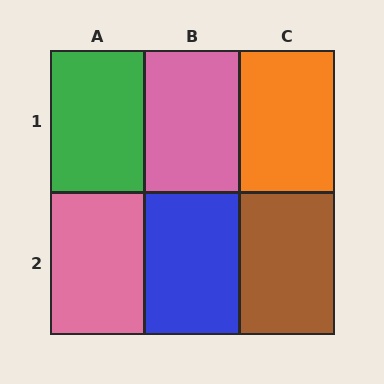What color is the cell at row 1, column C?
Orange.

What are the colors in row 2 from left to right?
Pink, blue, brown.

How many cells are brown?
1 cell is brown.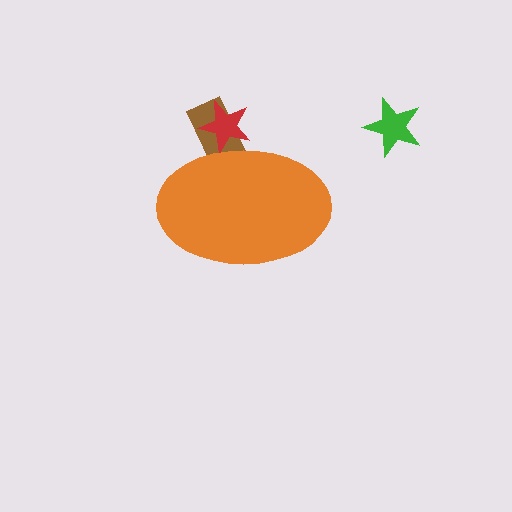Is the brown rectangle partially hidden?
Yes, the brown rectangle is partially hidden behind the orange ellipse.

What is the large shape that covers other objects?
An orange ellipse.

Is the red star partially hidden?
Yes, the red star is partially hidden behind the orange ellipse.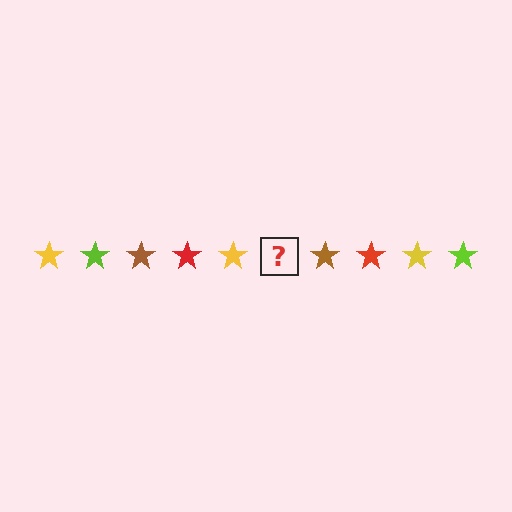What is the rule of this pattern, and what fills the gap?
The rule is that the pattern cycles through yellow, lime, brown, red stars. The gap should be filled with a lime star.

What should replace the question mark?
The question mark should be replaced with a lime star.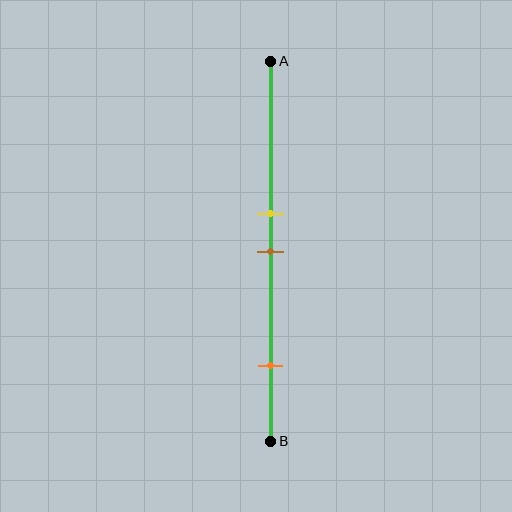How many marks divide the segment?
There are 3 marks dividing the segment.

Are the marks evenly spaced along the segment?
No, the marks are not evenly spaced.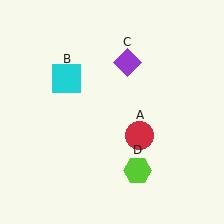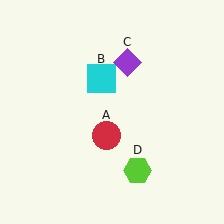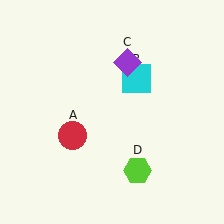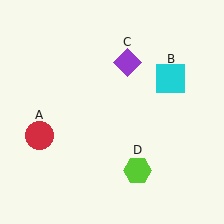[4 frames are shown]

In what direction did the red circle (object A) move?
The red circle (object A) moved left.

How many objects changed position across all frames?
2 objects changed position: red circle (object A), cyan square (object B).